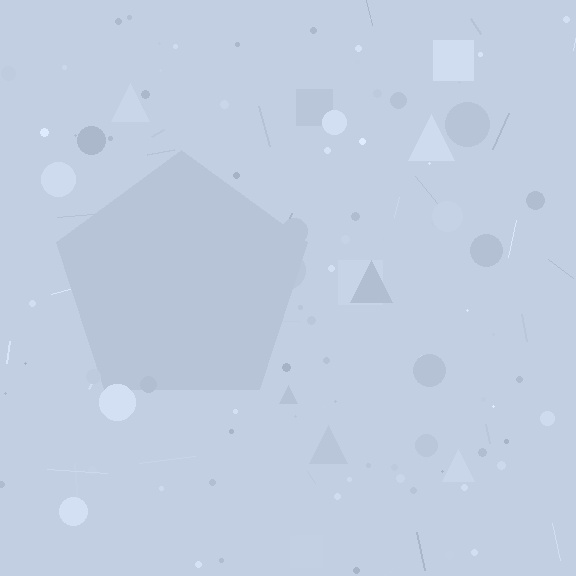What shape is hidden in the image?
A pentagon is hidden in the image.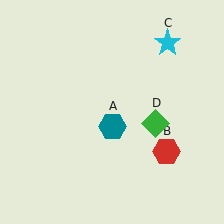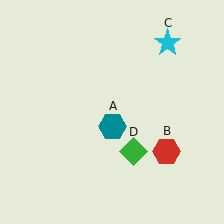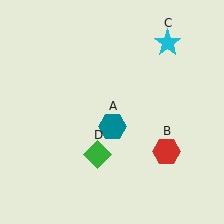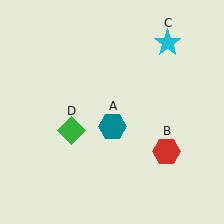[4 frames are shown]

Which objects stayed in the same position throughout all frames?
Teal hexagon (object A) and red hexagon (object B) and cyan star (object C) remained stationary.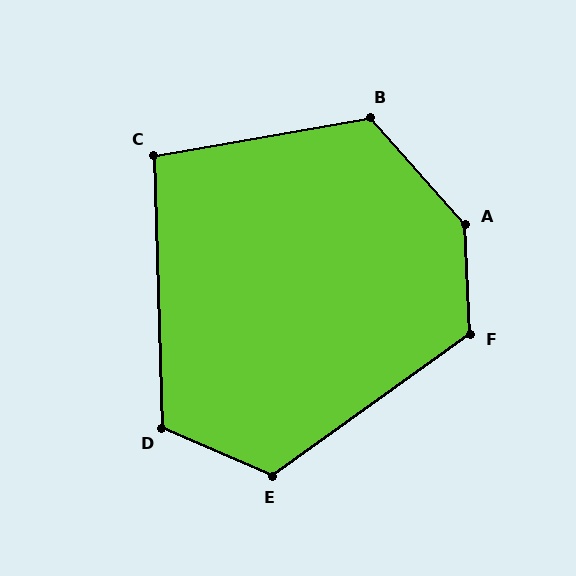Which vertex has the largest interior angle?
A, at approximately 141 degrees.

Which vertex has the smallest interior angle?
C, at approximately 98 degrees.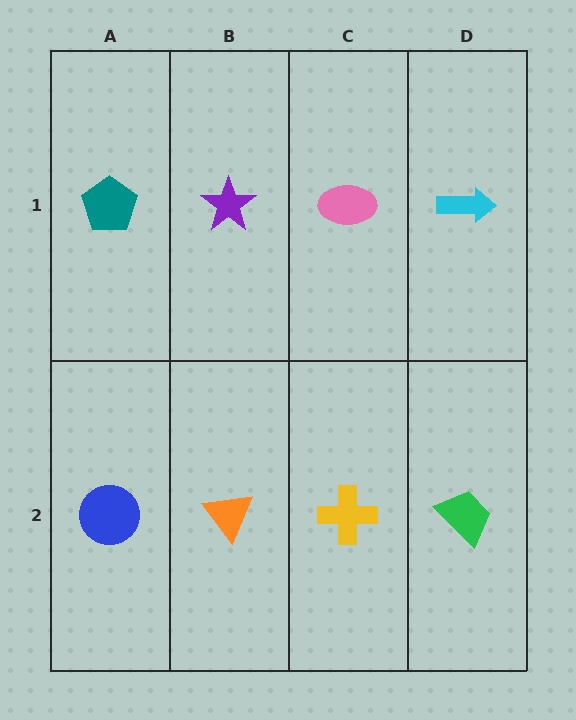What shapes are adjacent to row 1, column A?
A blue circle (row 2, column A), a purple star (row 1, column B).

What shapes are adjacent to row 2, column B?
A purple star (row 1, column B), a blue circle (row 2, column A), a yellow cross (row 2, column C).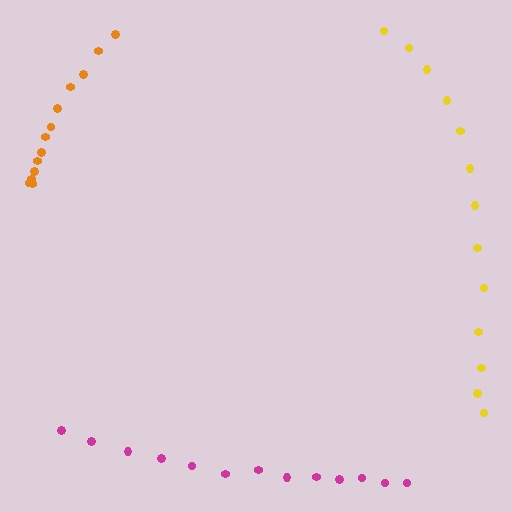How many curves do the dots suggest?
There are 3 distinct paths.